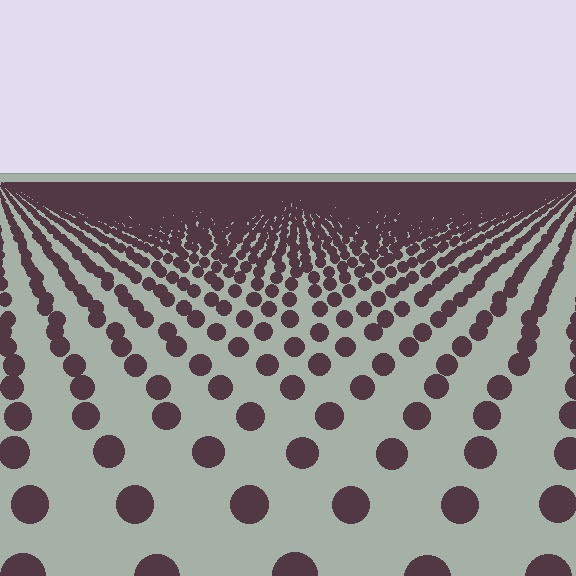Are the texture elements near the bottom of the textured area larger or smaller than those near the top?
Larger. Near the bottom, elements are closer to the viewer and appear at a bigger on-screen size.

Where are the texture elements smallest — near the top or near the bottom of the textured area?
Near the top.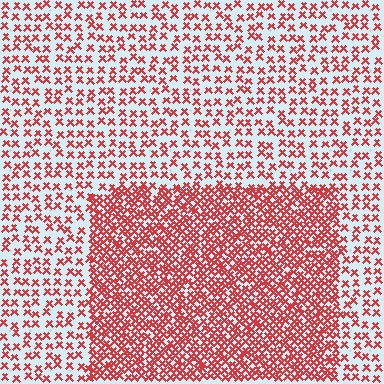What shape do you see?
I see a rectangle.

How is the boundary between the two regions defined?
The boundary is defined by a change in element density (approximately 2.4x ratio). All elements are the same color, size, and shape.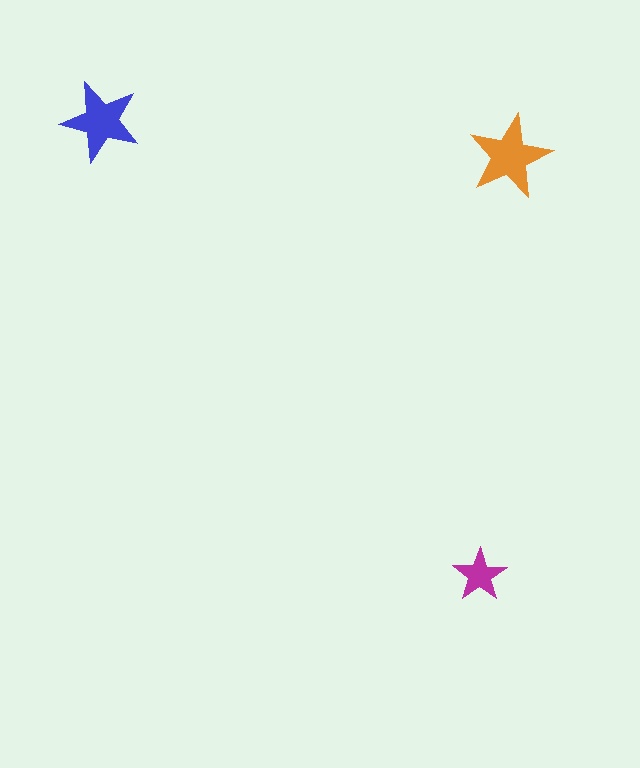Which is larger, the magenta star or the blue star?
The blue one.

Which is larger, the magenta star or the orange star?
The orange one.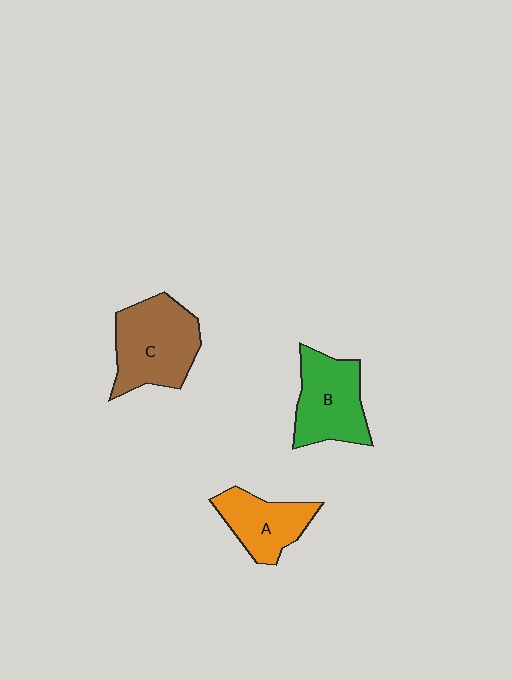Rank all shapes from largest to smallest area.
From largest to smallest: C (brown), B (green), A (orange).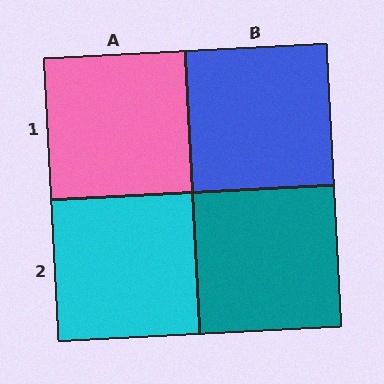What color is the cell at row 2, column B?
Teal.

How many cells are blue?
1 cell is blue.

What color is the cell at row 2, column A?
Cyan.